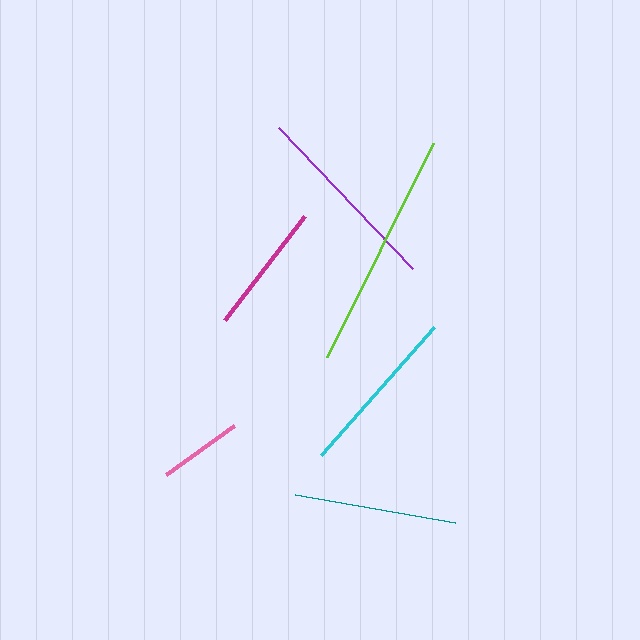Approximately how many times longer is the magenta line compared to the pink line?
The magenta line is approximately 1.6 times the length of the pink line.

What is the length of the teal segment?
The teal segment is approximately 162 pixels long.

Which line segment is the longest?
The lime line is the longest at approximately 239 pixels.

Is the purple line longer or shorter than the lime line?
The lime line is longer than the purple line.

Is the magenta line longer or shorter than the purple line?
The purple line is longer than the magenta line.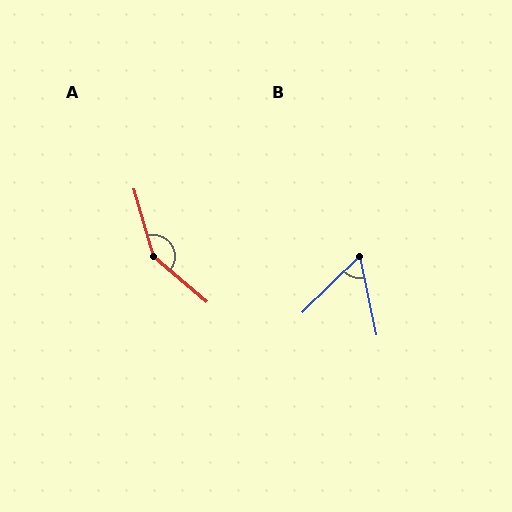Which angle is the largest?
A, at approximately 147 degrees.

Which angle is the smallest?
B, at approximately 57 degrees.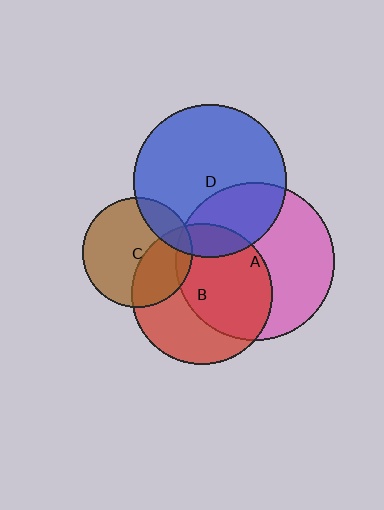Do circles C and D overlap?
Yes.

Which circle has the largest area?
Circle A (pink).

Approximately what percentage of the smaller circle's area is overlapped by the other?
Approximately 15%.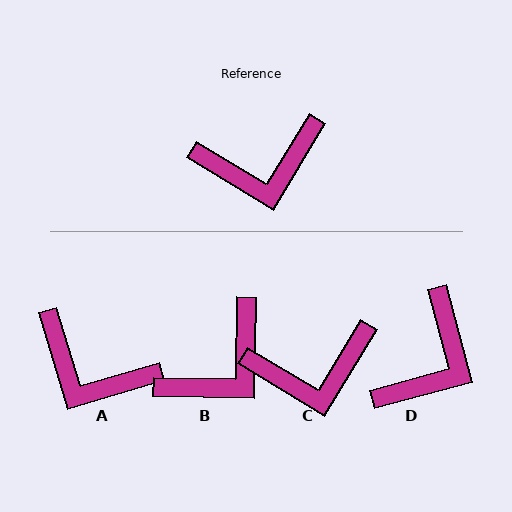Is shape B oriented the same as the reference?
No, it is off by about 30 degrees.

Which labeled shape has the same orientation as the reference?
C.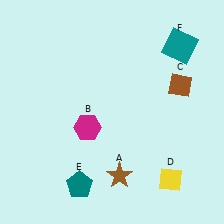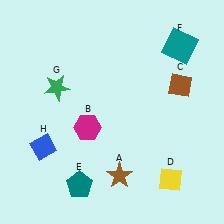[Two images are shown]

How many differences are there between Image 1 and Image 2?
There are 2 differences between the two images.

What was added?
A green star (G), a blue diamond (H) were added in Image 2.